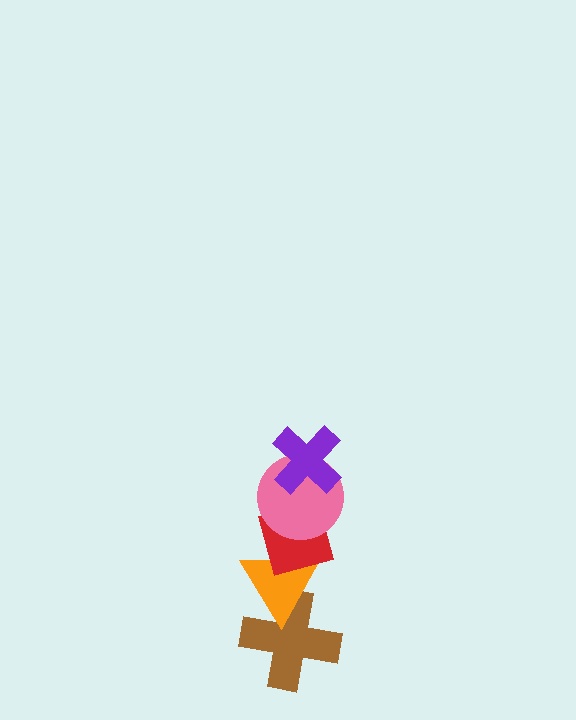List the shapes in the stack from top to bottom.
From top to bottom: the purple cross, the pink circle, the red diamond, the orange triangle, the brown cross.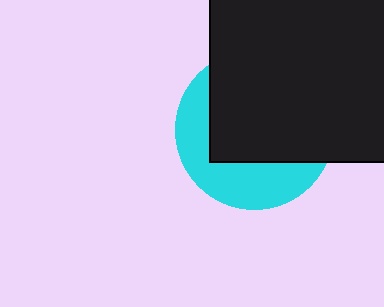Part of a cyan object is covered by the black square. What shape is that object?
It is a circle.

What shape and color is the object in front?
The object in front is a black square.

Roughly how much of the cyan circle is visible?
A small part of it is visible (roughly 37%).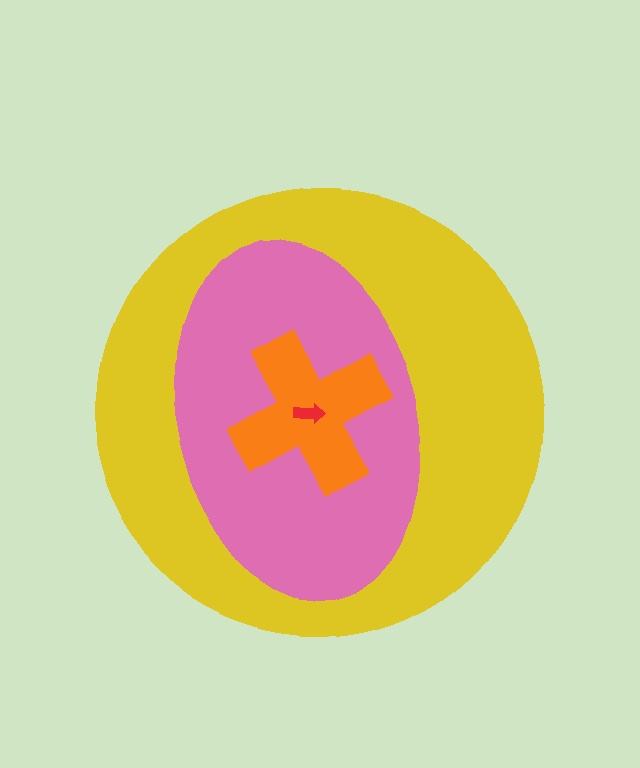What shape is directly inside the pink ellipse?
The orange cross.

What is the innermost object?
The red arrow.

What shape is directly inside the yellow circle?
The pink ellipse.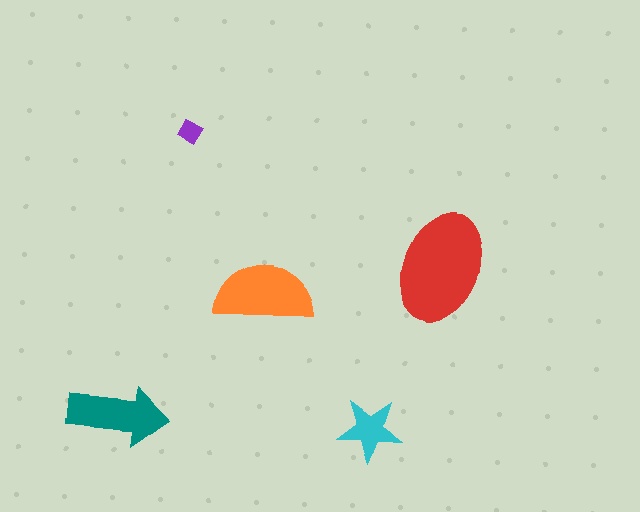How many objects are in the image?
There are 5 objects in the image.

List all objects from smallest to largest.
The purple diamond, the cyan star, the teal arrow, the orange semicircle, the red ellipse.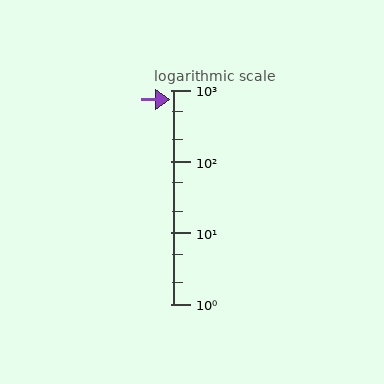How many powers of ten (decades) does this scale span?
The scale spans 3 decades, from 1 to 1000.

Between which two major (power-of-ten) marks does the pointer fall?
The pointer is between 100 and 1000.